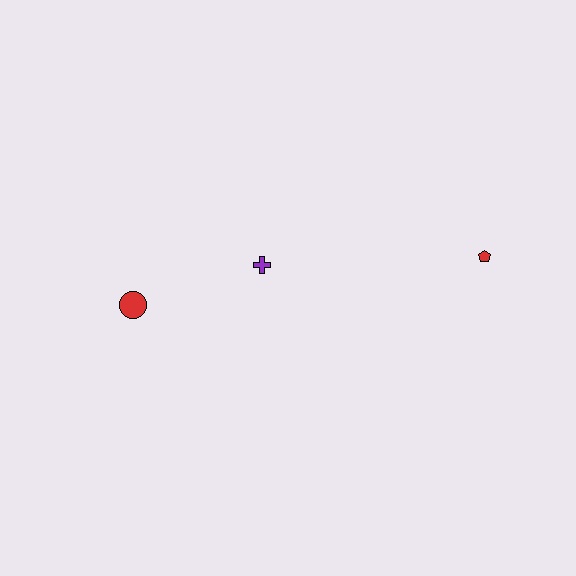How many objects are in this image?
There are 3 objects.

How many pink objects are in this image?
There are no pink objects.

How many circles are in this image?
There is 1 circle.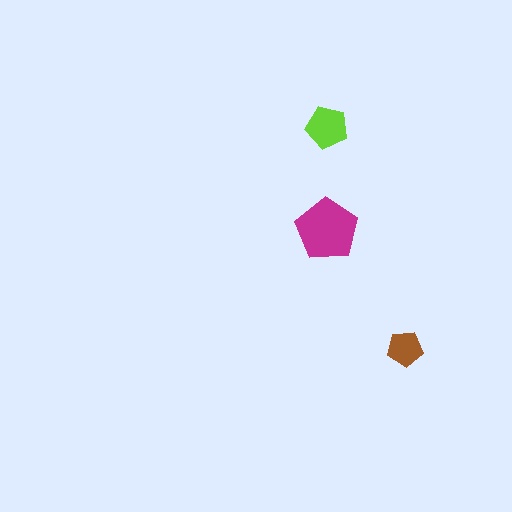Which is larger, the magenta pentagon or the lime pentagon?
The magenta one.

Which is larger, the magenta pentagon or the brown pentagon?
The magenta one.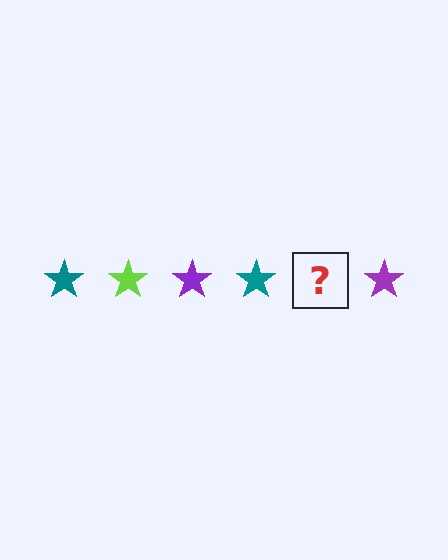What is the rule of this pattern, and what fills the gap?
The rule is that the pattern cycles through teal, lime, purple stars. The gap should be filled with a lime star.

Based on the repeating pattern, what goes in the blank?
The blank should be a lime star.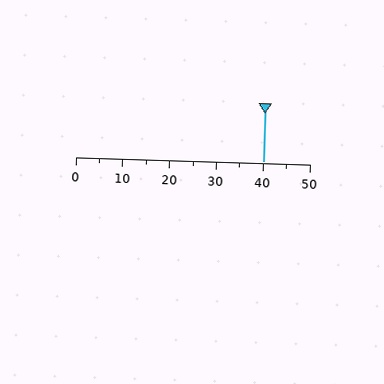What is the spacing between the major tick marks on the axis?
The major ticks are spaced 10 apart.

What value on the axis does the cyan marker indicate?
The marker indicates approximately 40.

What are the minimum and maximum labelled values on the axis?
The axis runs from 0 to 50.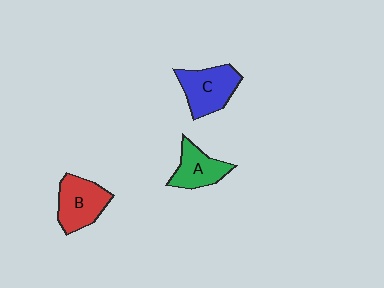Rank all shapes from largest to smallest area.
From largest to smallest: C (blue), B (red), A (green).